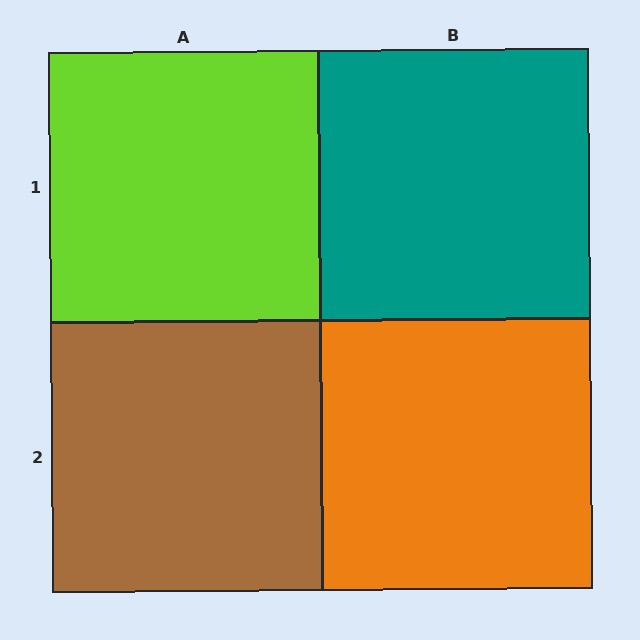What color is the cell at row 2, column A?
Brown.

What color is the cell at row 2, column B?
Orange.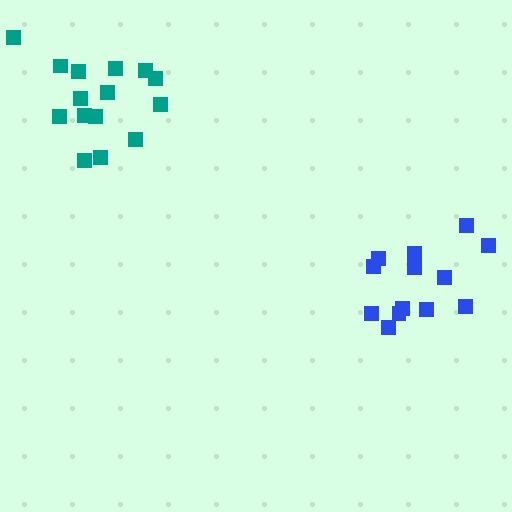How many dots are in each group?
Group 1: 15 dots, Group 2: 13 dots (28 total).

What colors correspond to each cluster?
The clusters are colored: teal, blue.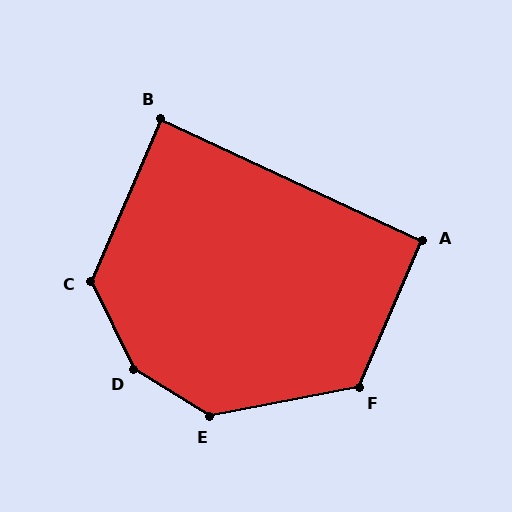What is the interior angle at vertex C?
Approximately 131 degrees (obtuse).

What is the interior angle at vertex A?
Approximately 92 degrees (approximately right).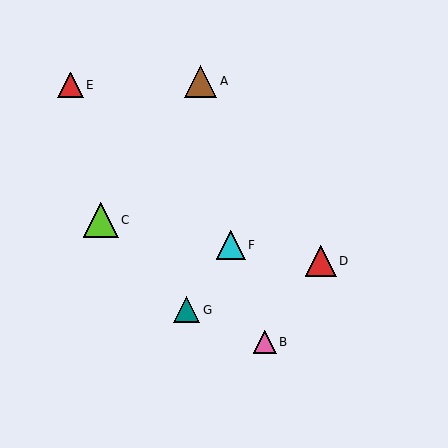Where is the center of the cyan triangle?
The center of the cyan triangle is at (231, 245).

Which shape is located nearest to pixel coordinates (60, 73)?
The red triangle (labeled E) at (71, 85) is nearest to that location.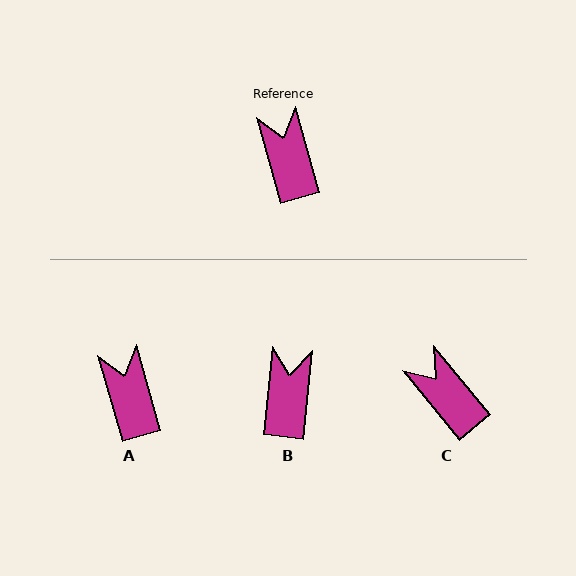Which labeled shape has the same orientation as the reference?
A.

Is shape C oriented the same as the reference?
No, it is off by about 24 degrees.